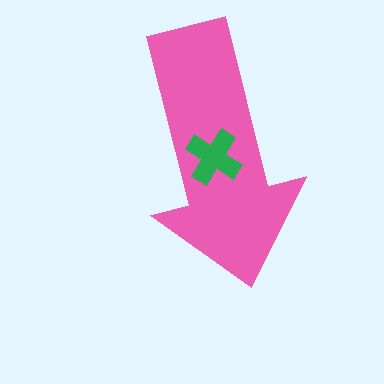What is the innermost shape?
The green cross.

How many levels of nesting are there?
2.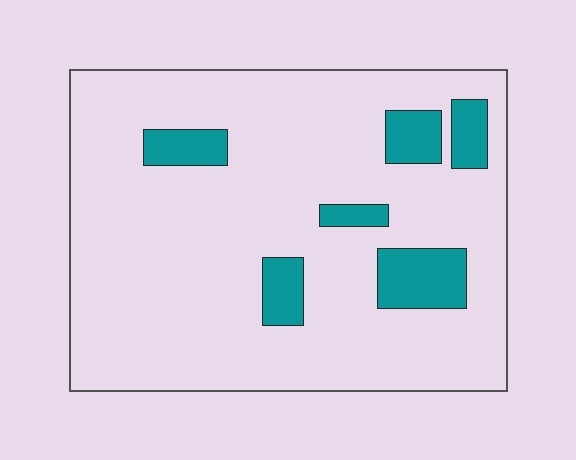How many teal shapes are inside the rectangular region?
6.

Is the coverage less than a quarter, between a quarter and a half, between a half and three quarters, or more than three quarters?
Less than a quarter.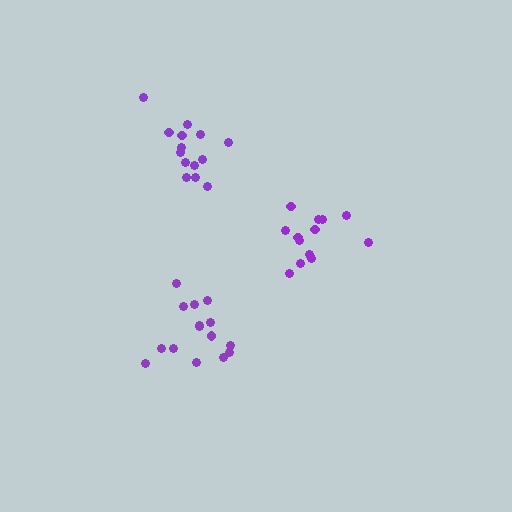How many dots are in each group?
Group 1: 15 dots, Group 2: 13 dots, Group 3: 14 dots (42 total).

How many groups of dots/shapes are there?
There are 3 groups.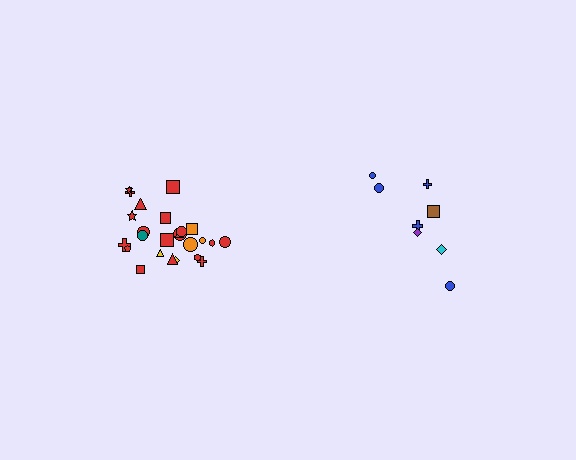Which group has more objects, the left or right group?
The left group.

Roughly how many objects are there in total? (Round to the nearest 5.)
Roughly 35 objects in total.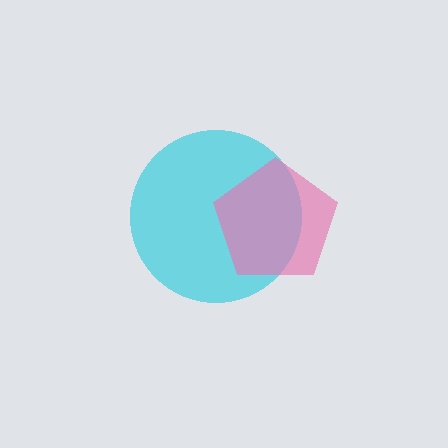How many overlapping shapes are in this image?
There are 2 overlapping shapes in the image.